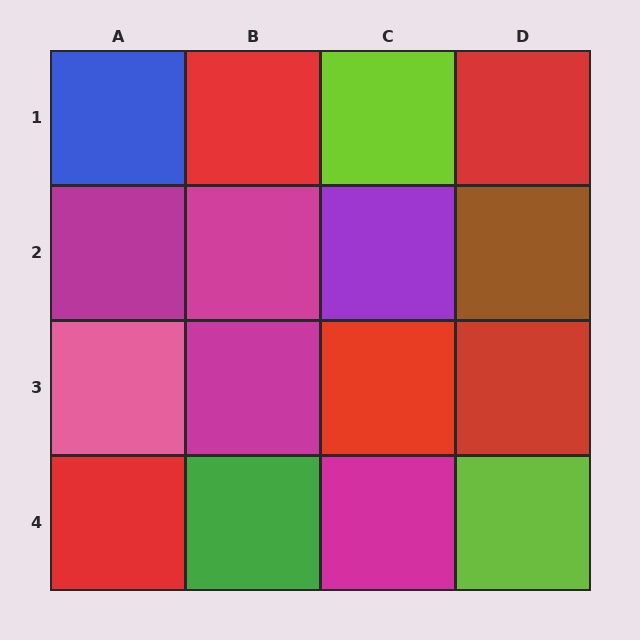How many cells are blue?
1 cell is blue.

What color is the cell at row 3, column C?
Red.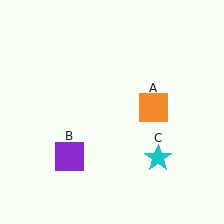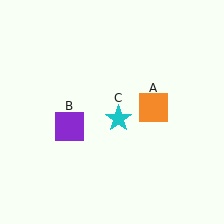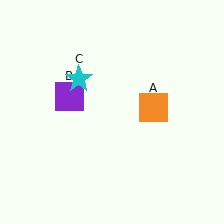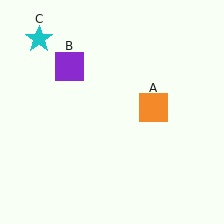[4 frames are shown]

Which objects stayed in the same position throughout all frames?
Orange square (object A) remained stationary.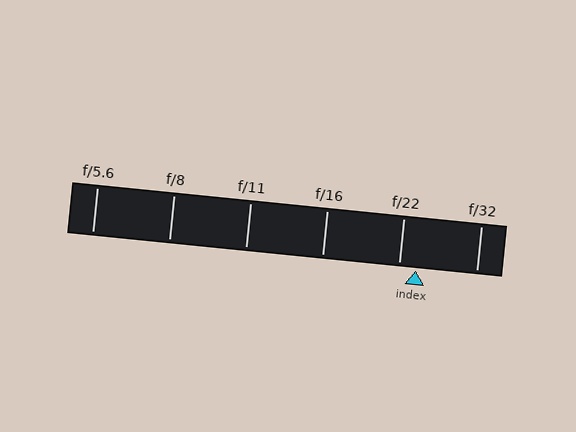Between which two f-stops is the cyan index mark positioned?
The index mark is between f/22 and f/32.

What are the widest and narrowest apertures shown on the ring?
The widest aperture shown is f/5.6 and the narrowest is f/32.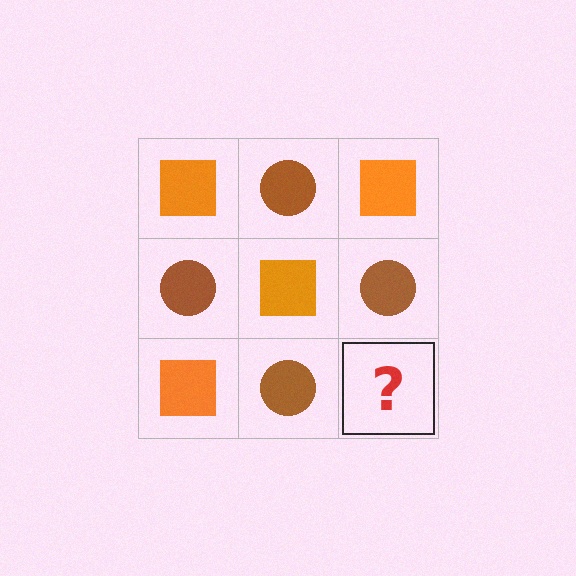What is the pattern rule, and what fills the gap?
The rule is that it alternates orange square and brown circle in a checkerboard pattern. The gap should be filled with an orange square.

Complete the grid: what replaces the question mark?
The question mark should be replaced with an orange square.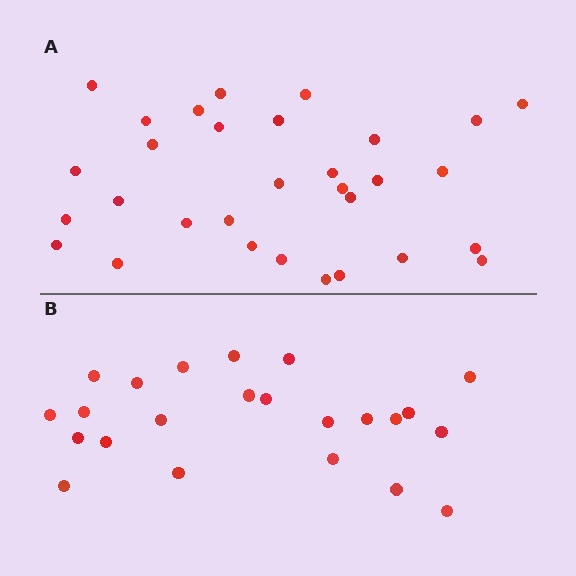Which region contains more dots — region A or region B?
Region A (the top region) has more dots.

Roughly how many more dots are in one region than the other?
Region A has roughly 8 or so more dots than region B.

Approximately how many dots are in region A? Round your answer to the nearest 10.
About 30 dots. (The exact count is 31, which rounds to 30.)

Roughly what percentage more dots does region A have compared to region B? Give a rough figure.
About 35% more.